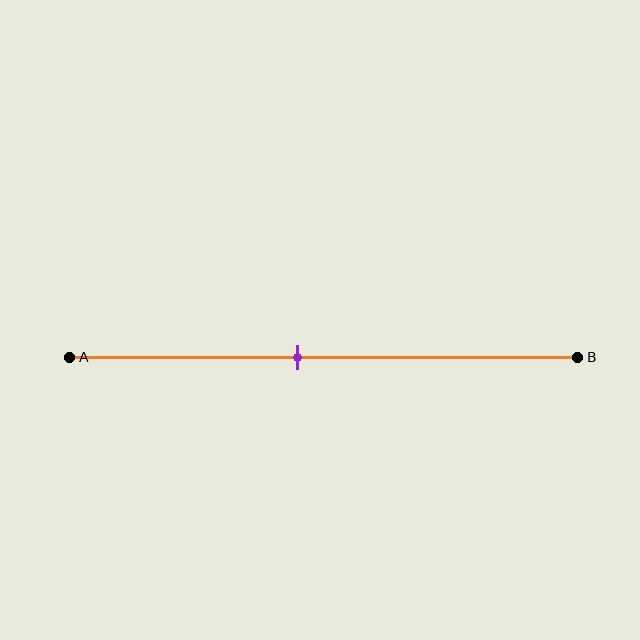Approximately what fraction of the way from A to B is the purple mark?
The purple mark is approximately 45% of the way from A to B.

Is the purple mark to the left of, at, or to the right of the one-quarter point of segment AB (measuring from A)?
The purple mark is to the right of the one-quarter point of segment AB.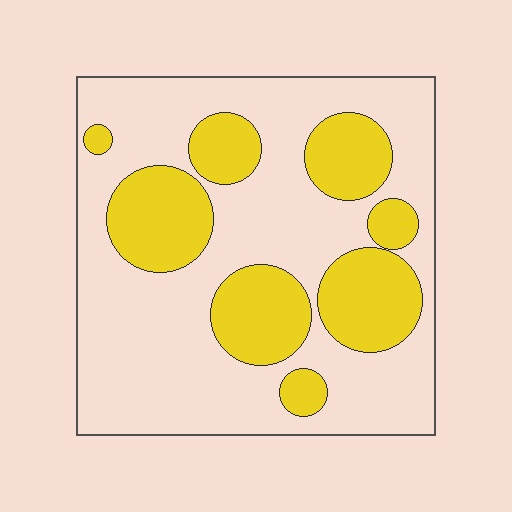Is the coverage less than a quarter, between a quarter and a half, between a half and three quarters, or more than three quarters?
Between a quarter and a half.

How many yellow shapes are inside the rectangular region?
8.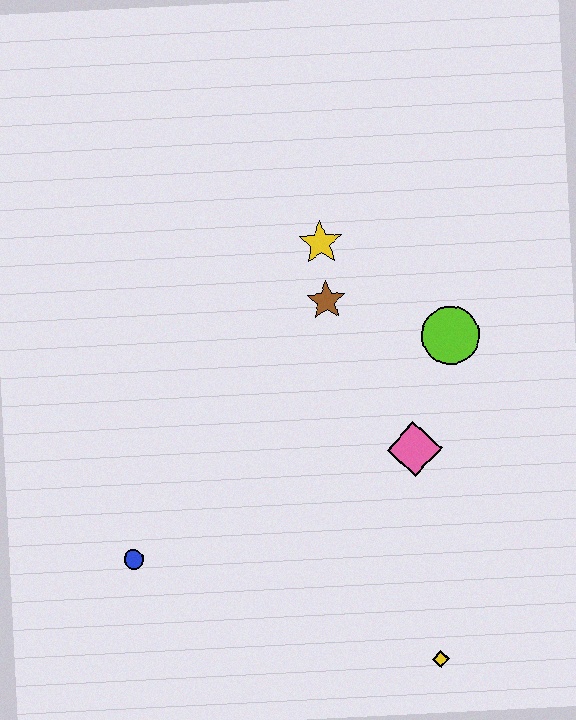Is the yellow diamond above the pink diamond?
No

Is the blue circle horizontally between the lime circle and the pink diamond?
No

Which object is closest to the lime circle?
The pink diamond is closest to the lime circle.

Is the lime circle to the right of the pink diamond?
Yes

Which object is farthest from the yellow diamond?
The yellow star is farthest from the yellow diamond.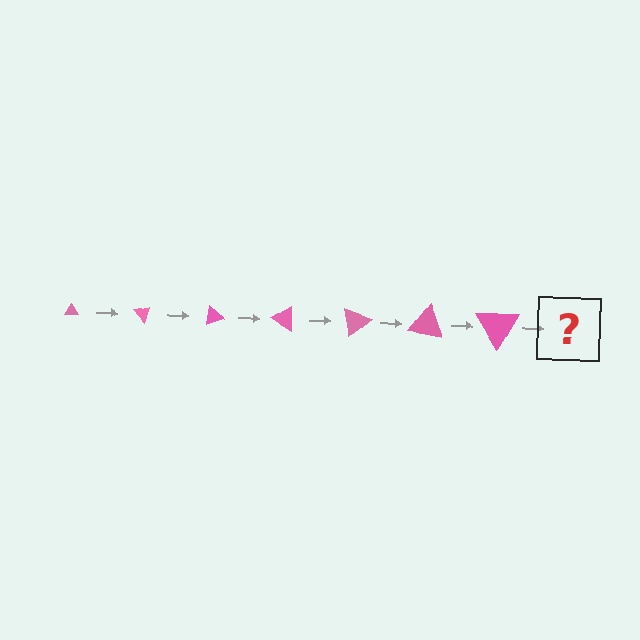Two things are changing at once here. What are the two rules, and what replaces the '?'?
The two rules are that the triangle grows larger each step and it rotates 50 degrees each step. The '?' should be a triangle, larger than the previous one and rotated 350 degrees from the start.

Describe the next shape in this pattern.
It should be a triangle, larger than the previous one and rotated 350 degrees from the start.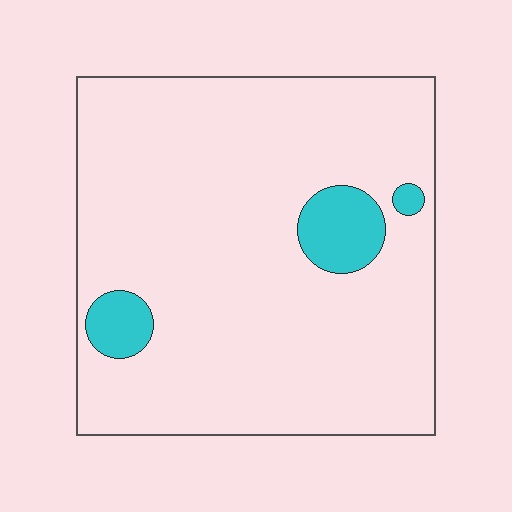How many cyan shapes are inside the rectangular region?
3.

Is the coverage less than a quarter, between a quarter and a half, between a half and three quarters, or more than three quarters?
Less than a quarter.